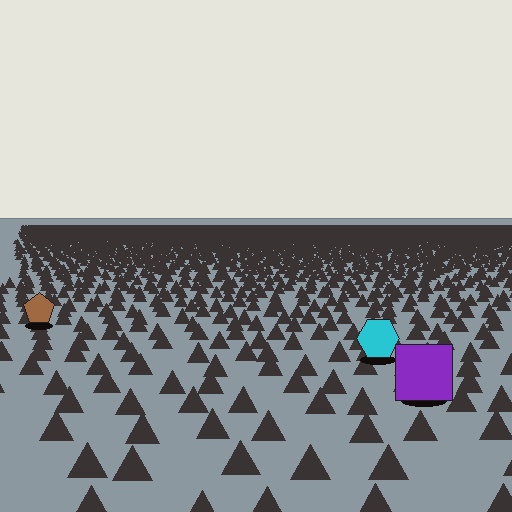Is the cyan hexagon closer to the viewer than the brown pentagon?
Yes. The cyan hexagon is closer — you can tell from the texture gradient: the ground texture is coarser near it.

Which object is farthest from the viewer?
The brown pentagon is farthest from the viewer. It appears smaller and the ground texture around it is denser.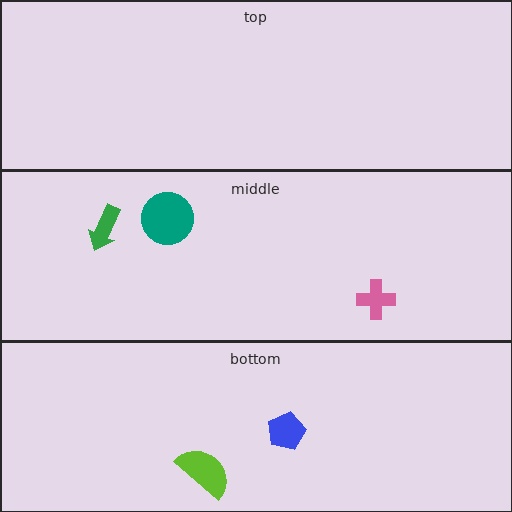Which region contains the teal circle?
The middle region.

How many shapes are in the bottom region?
2.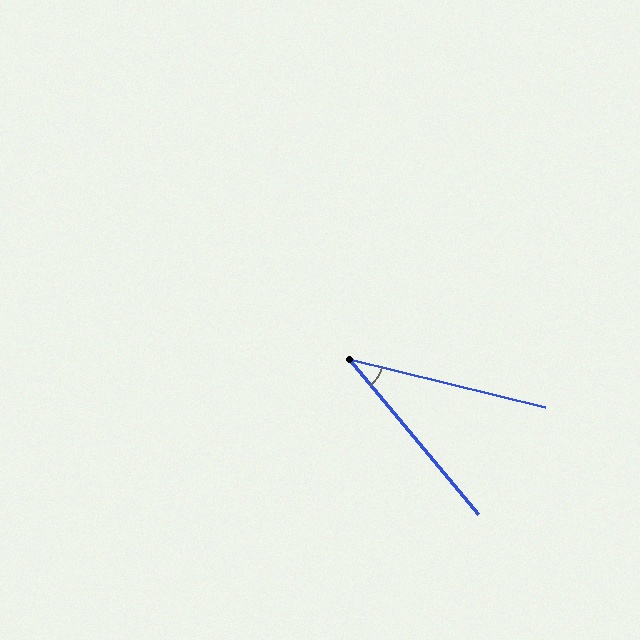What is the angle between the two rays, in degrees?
Approximately 36 degrees.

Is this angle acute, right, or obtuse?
It is acute.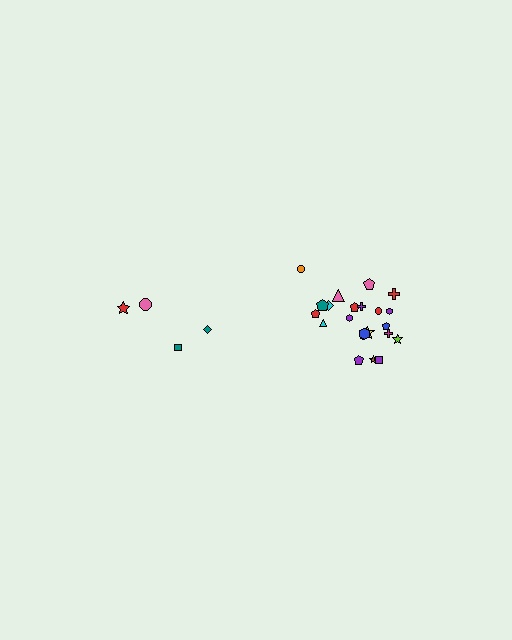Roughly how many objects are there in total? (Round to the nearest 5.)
Roughly 25 objects in total.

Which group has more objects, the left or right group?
The right group.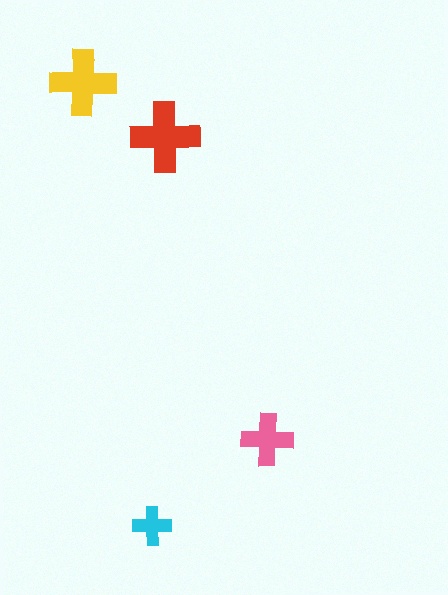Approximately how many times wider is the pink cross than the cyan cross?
About 1.5 times wider.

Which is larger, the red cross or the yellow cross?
The red one.